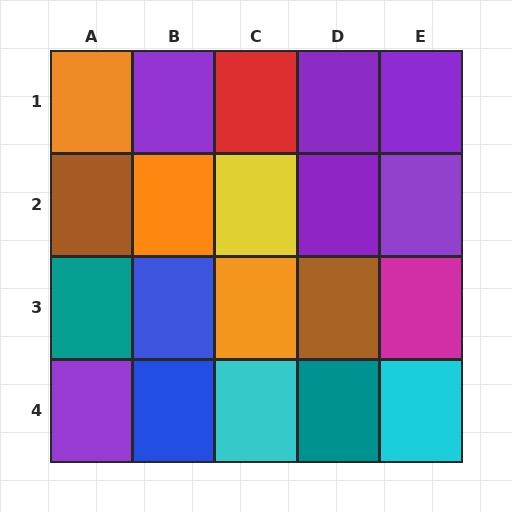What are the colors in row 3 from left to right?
Teal, blue, orange, brown, magenta.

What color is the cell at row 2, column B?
Orange.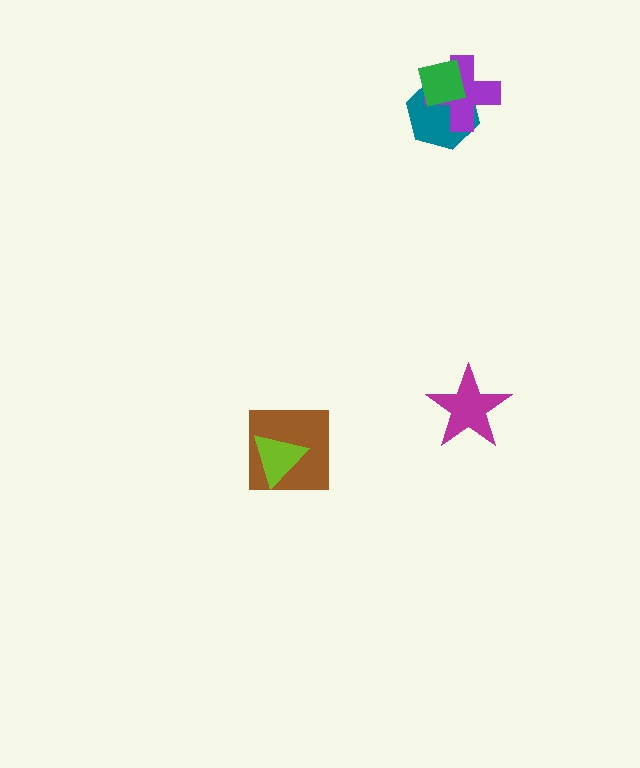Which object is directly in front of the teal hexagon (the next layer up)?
The purple cross is directly in front of the teal hexagon.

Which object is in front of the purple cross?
The green square is in front of the purple cross.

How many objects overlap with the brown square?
1 object overlaps with the brown square.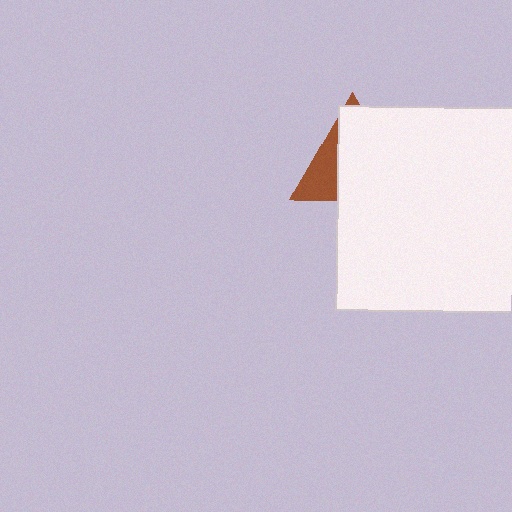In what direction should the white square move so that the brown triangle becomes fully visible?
The white square should move right. That is the shortest direction to clear the overlap and leave the brown triangle fully visible.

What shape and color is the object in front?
The object in front is a white square.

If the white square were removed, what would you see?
You would see the complete brown triangle.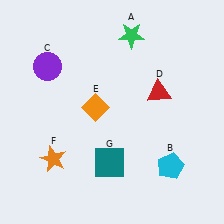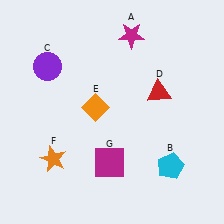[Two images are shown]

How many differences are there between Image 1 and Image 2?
There are 2 differences between the two images.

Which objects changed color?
A changed from green to magenta. G changed from teal to magenta.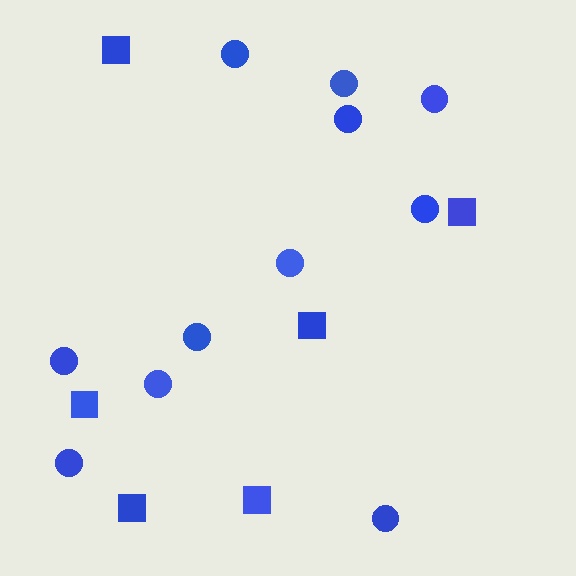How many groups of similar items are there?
There are 2 groups: one group of squares (6) and one group of circles (11).